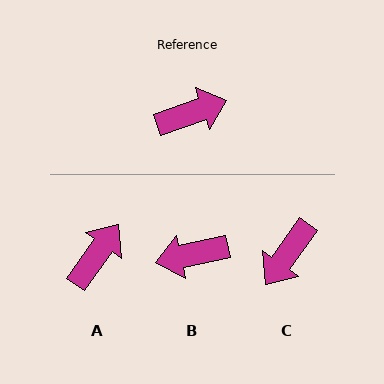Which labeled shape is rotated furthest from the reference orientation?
B, about 173 degrees away.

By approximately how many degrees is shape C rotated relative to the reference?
Approximately 145 degrees clockwise.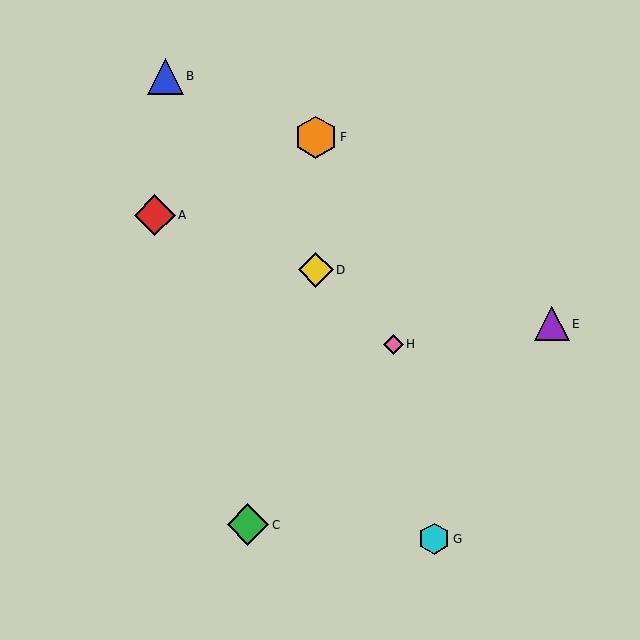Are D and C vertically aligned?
No, D is at x≈316 and C is at x≈248.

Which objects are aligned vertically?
Objects D, F are aligned vertically.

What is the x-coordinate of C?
Object C is at x≈248.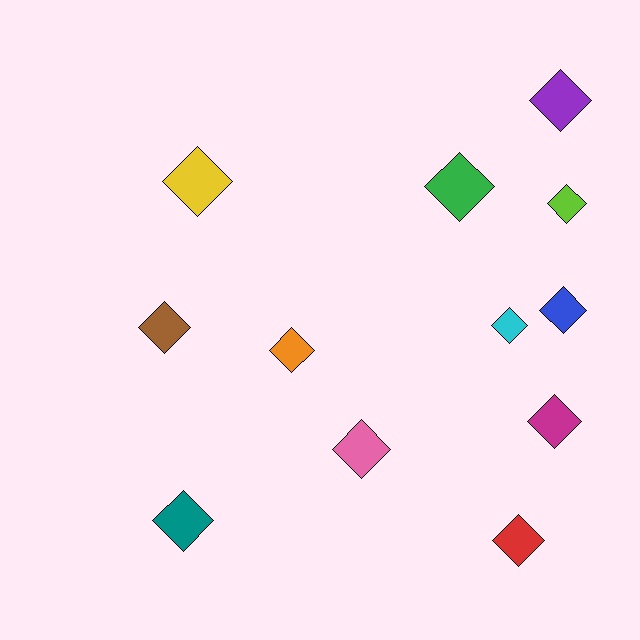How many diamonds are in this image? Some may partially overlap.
There are 12 diamonds.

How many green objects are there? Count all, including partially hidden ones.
There is 1 green object.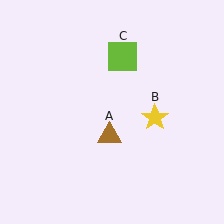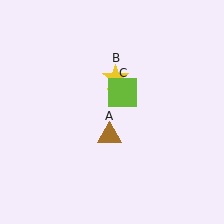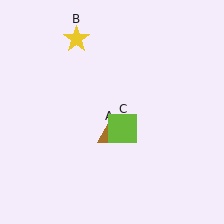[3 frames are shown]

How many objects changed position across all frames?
2 objects changed position: yellow star (object B), lime square (object C).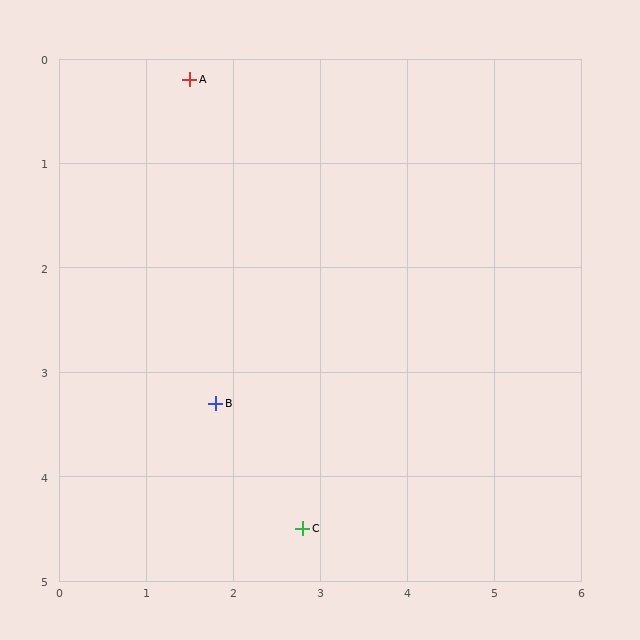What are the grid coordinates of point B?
Point B is at approximately (1.8, 3.3).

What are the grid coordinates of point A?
Point A is at approximately (1.5, 0.2).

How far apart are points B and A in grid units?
Points B and A are about 3.1 grid units apart.